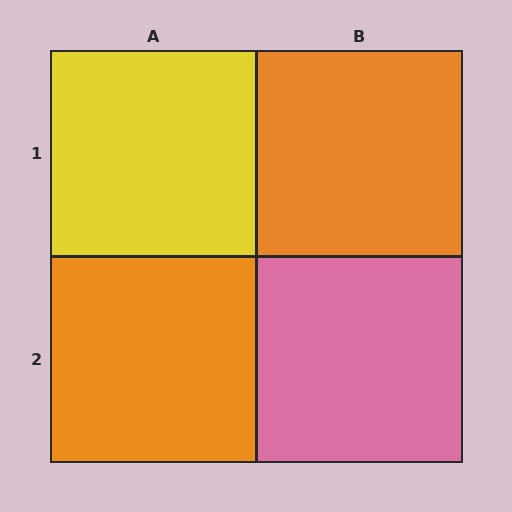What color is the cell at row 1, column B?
Orange.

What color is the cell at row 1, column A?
Yellow.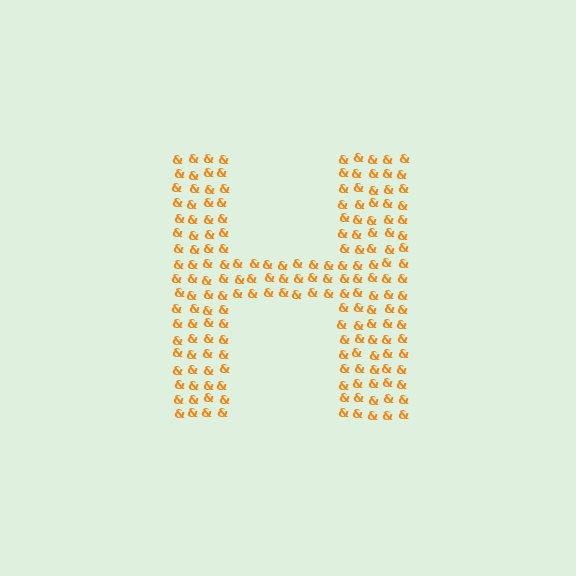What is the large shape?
The large shape is the letter H.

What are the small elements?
The small elements are ampersands.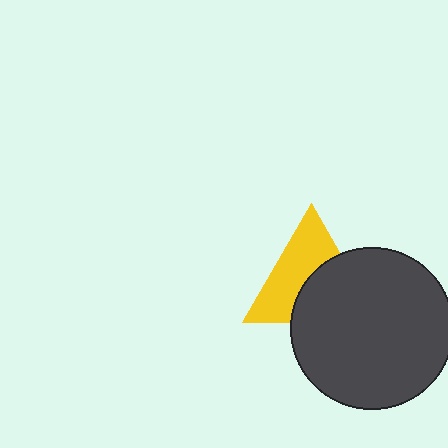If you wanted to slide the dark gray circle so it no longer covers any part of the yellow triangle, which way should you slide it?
Slide it toward the lower-right — that is the most direct way to separate the two shapes.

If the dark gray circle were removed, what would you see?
You would see the complete yellow triangle.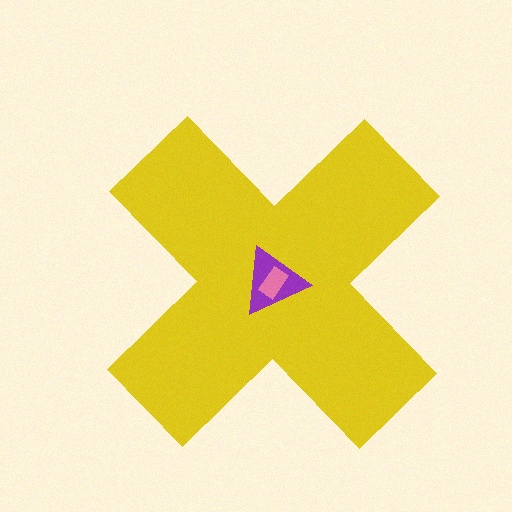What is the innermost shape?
The pink rectangle.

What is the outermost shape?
The yellow cross.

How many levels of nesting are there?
3.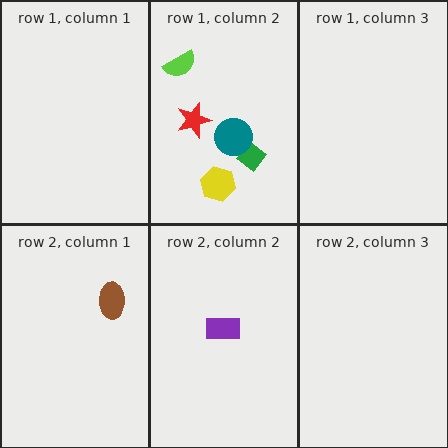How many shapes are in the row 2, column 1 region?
1.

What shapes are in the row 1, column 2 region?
The yellow hexagon, the green diamond, the red star, the teal circle, the lime semicircle.